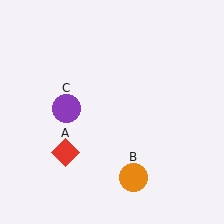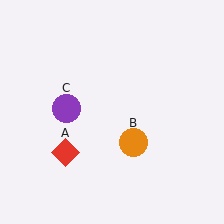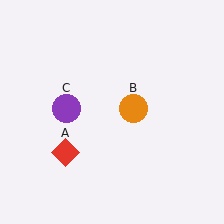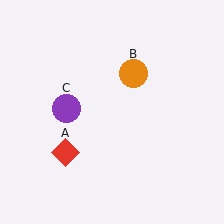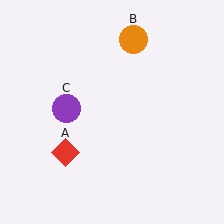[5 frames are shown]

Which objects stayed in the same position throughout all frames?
Red diamond (object A) and purple circle (object C) remained stationary.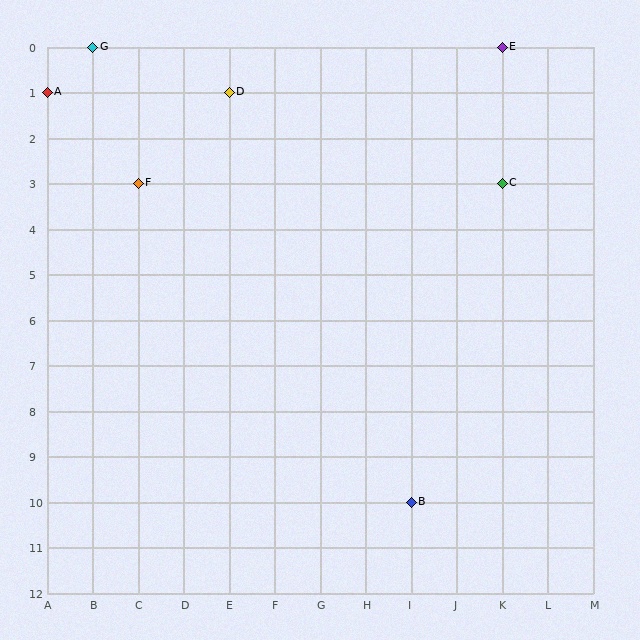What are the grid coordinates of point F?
Point F is at grid coordinates (C, 3).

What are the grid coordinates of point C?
Point C is at grid coordinates (K, 3).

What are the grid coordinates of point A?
Point A is at grid coordinates (A, 1).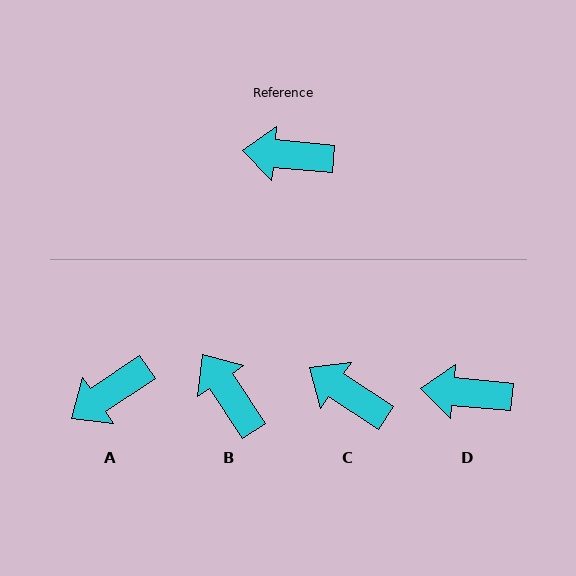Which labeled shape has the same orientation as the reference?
D.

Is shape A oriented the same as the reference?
No, it is off by about 39 degrees.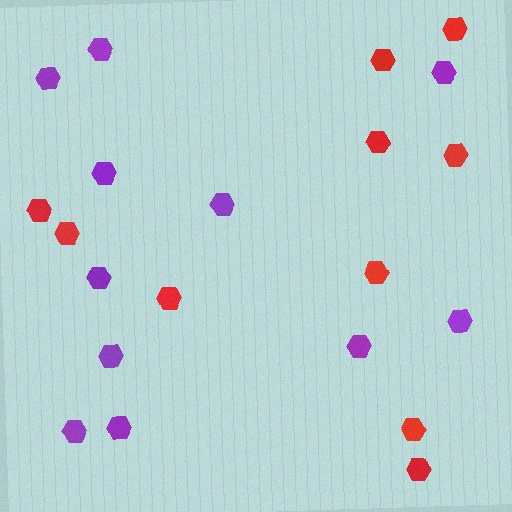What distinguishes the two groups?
There are 2 groups: one group of purple hexagons (11) and one group of red hexagons (10).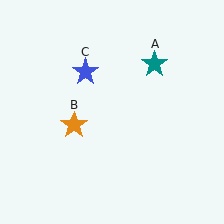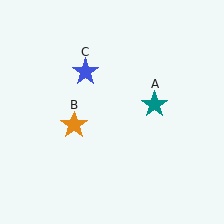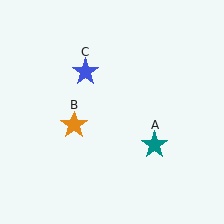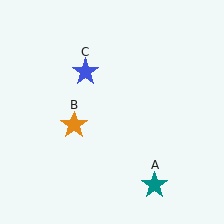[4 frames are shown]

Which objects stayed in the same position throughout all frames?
Orange star (object B) and blue star (object C) remained stationary.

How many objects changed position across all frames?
1 object changed position: teal star (object A).